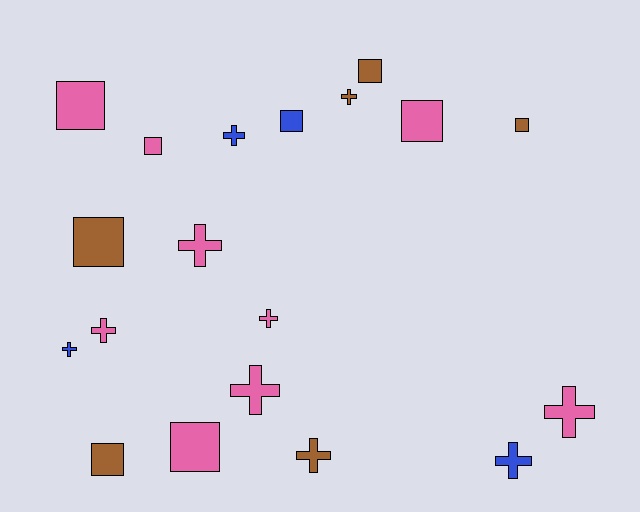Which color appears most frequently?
Pink, with 9 objects.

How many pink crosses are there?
There are 5 pink crosses.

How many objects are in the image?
There are 19 objects.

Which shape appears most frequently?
Cross, with 10 objects.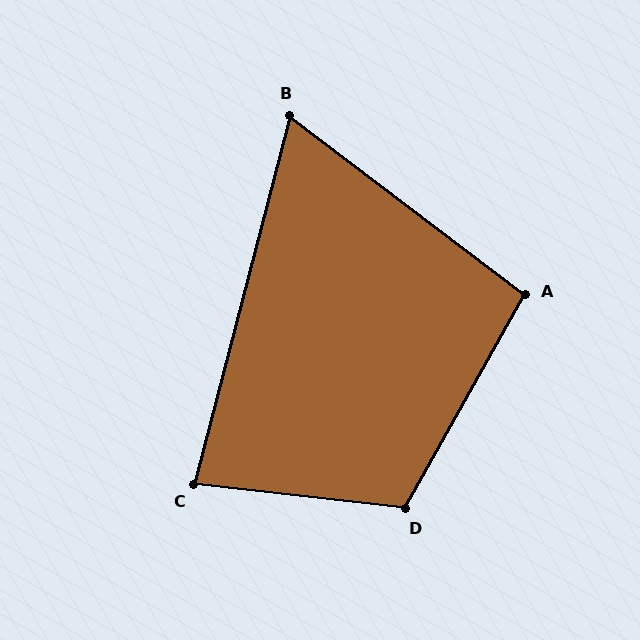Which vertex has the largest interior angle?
D, at approximately 113 degrees.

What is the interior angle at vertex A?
Approximately 98 degrees (obtuse).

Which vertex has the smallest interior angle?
B, at approximately 67 degrees.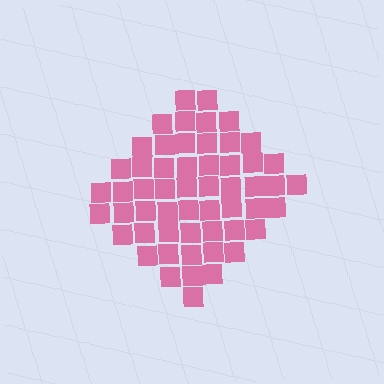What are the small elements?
The small elements are squares.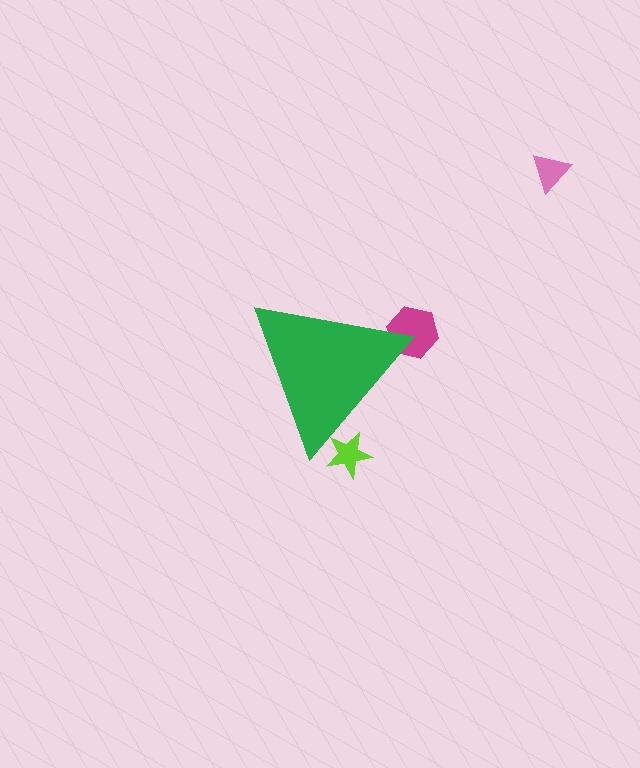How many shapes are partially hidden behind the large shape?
2 shapes are partially hidden.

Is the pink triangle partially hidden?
No, the pink triangle is fully visible.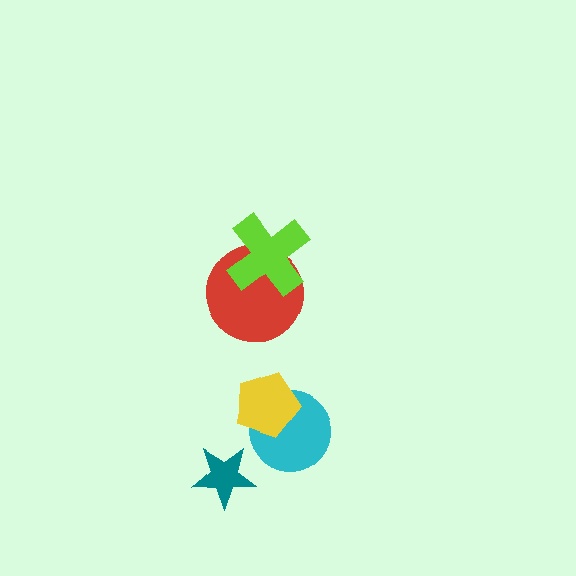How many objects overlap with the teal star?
0 objects overlap with the teal star.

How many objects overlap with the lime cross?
1 object overlaps with the lime cross.